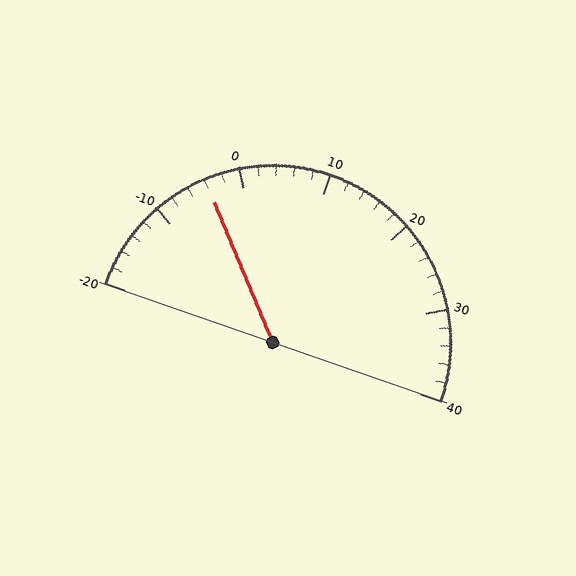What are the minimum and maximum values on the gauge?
The gauge ranges from -20 to 40.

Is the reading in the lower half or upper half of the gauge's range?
The reading is in the lower half of the range (-20 to 40).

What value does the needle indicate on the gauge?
The needle indicates approximately -4.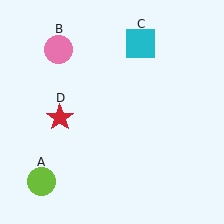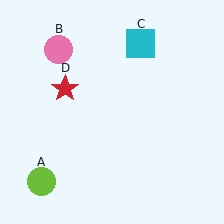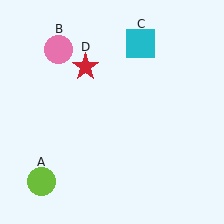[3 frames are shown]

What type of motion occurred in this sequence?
The red star (object D) rotated clockwise around the center of the scene.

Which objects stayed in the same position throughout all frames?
Lime circle (object A) and pink circle (object B) and cyan square (object C) remained stationary.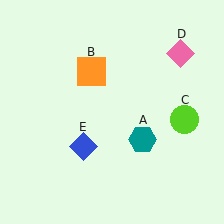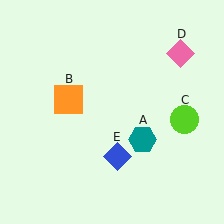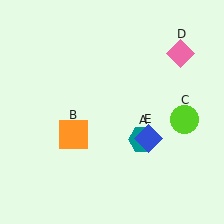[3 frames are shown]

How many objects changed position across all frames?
2 objects changed position: orange square (object B), blue diamond (object E).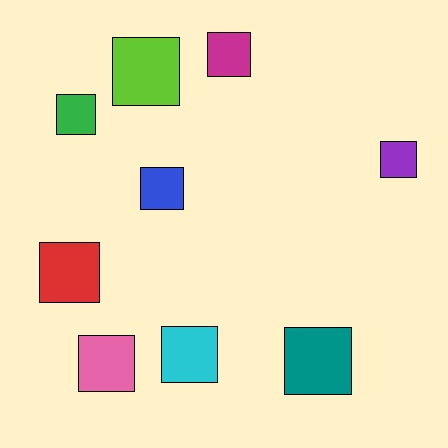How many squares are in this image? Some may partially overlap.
There are 9 squares.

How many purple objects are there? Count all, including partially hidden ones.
There is 1 purple object.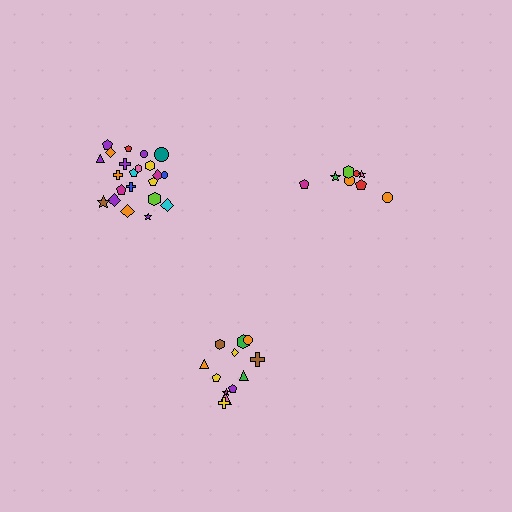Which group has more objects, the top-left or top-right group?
The top-left group.